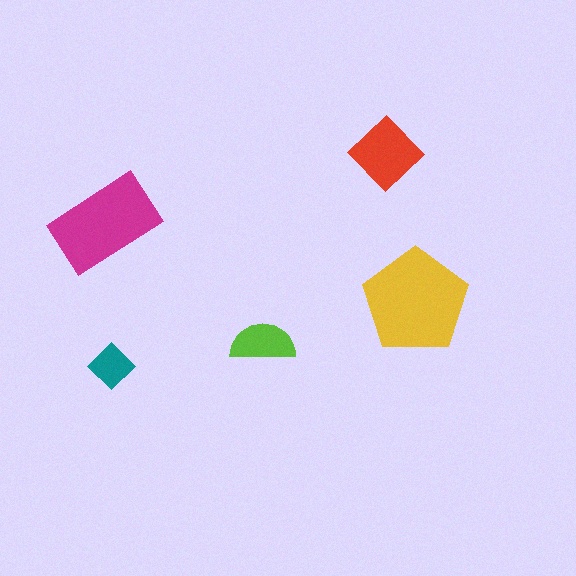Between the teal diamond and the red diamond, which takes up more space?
The red diamond.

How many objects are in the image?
There are 5 objects in the image.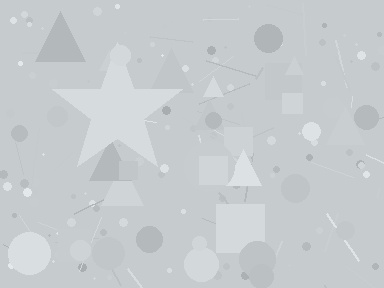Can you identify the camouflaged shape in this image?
The camouflaged shape is a star.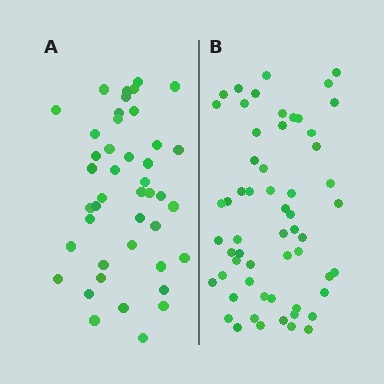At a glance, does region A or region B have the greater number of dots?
Region B (the right region) has more dots.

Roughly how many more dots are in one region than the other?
Region B has approximately 15 more dots than region A.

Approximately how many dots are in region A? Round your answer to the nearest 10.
About 40 dots. (The exact count is 43, which rounds to 40.)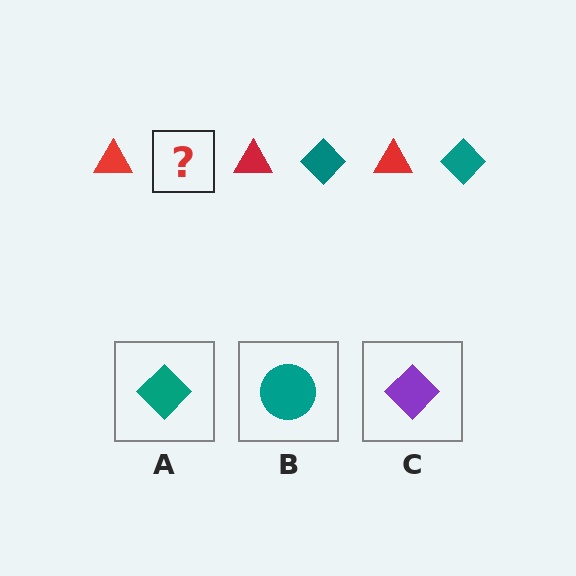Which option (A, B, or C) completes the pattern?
A.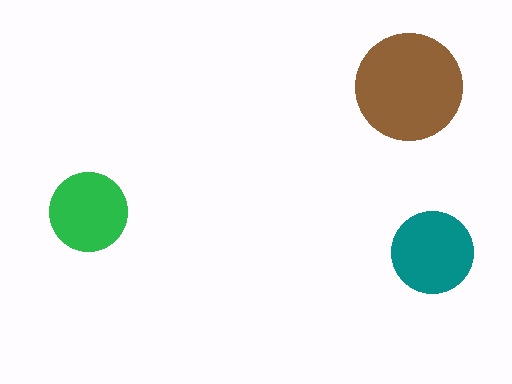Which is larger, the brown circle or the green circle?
The brown one.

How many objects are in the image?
There are 3 objects in the image.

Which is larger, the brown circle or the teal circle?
The brown one.